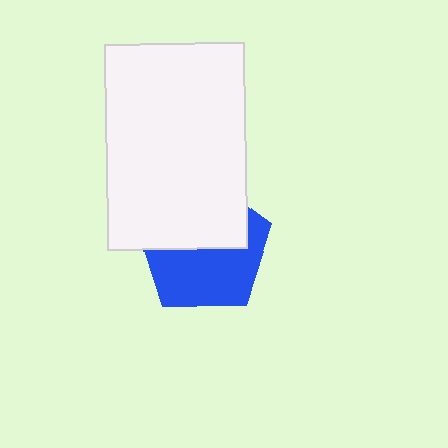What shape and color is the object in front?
The object in front is a white rectangle.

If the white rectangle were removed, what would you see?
You would see the complete blue pentagon.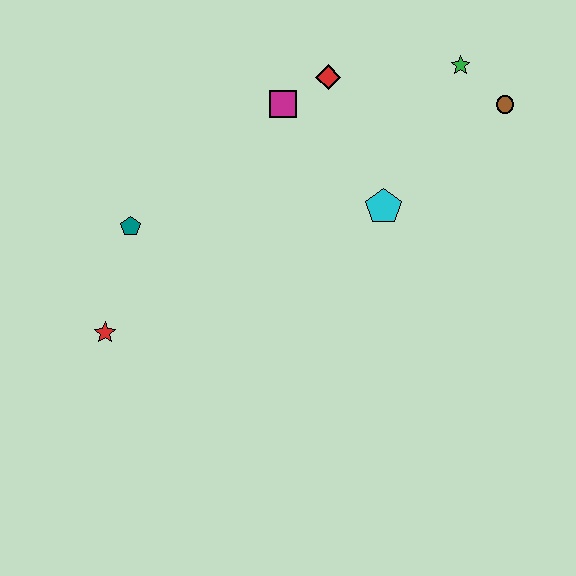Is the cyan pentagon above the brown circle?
No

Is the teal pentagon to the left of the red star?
No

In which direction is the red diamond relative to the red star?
The red diamond is above the red star.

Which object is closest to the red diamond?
The magenta square is closest to the red diamond.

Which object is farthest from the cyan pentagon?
The red star is farthest from the cyan pentagon.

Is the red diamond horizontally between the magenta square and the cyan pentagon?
Yes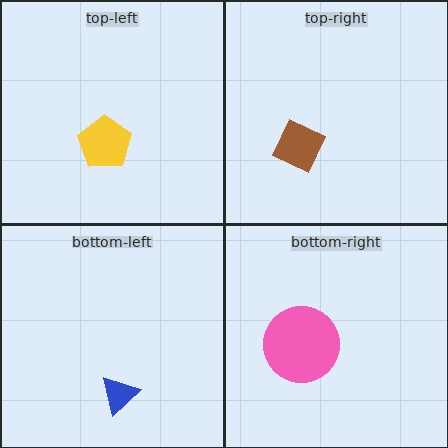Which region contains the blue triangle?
The bottom-left region.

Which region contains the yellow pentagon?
The top-left region.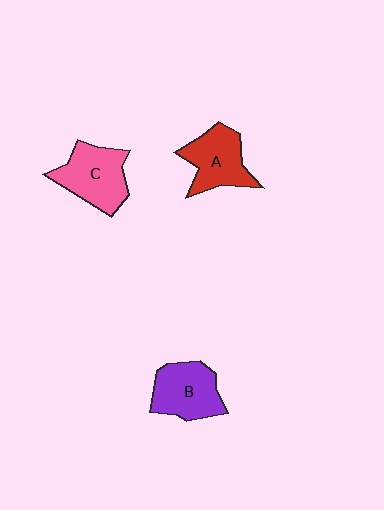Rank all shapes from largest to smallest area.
From largest to smallest: C (pink), B (purple), A (red).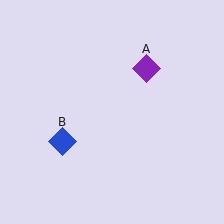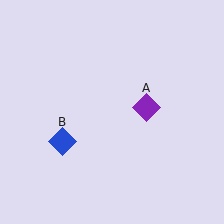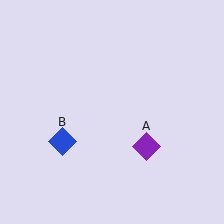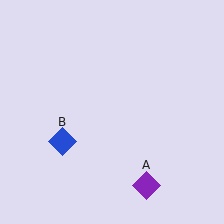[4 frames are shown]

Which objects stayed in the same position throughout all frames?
Blue diamond (object B) remained stationary.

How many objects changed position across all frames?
1 object changed position: purple diamond (object A).